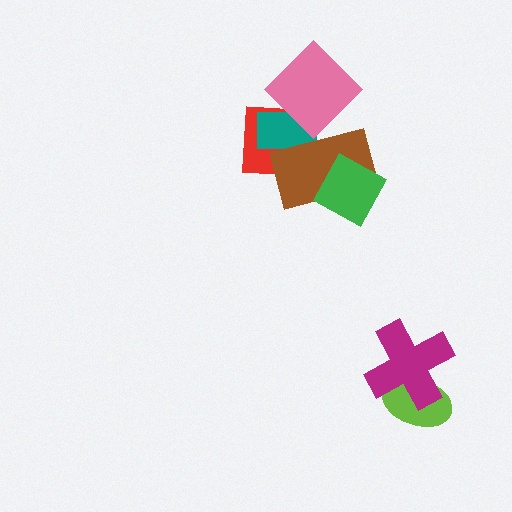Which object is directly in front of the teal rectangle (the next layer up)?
The brown rectangle is directly in front of the teal rectangle.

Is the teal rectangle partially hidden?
Yes, it is partially covered by another shape.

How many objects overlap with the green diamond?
1 object overlaps with the green diamond.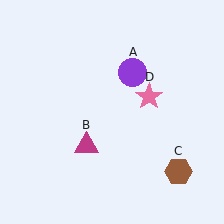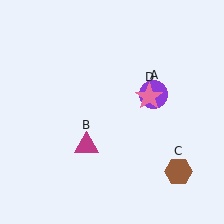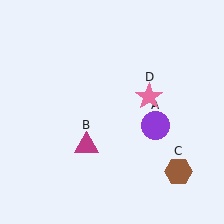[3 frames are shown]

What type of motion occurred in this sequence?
The purple circle (object A) rotated clockwise around the center of the scene.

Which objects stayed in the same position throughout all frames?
Magenta triangle (object B) and brown hexagon (object C) and pink star (object D) remained stationary.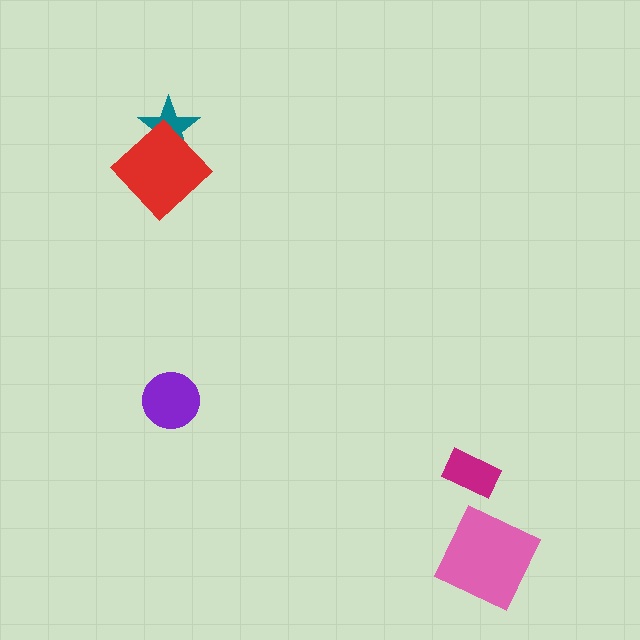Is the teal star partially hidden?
Yes, it is partially covered by another shape.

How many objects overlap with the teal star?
1 object overlaps with the teal star.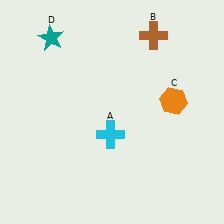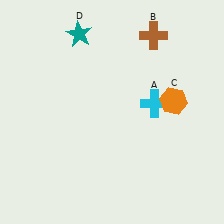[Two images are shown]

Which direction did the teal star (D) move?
The teal star (D) moved right.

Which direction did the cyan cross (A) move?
The cyan cross (A) moved right.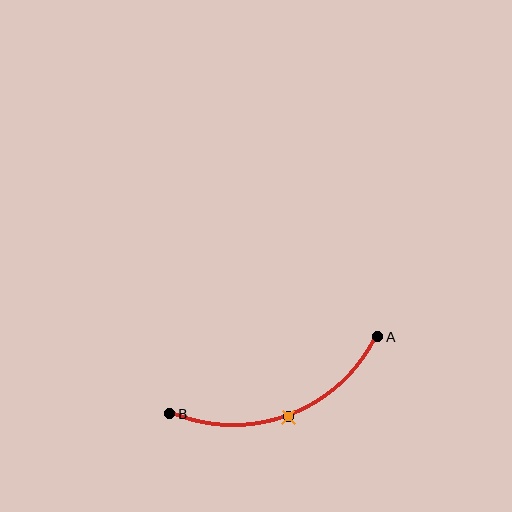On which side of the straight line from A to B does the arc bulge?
The arc bulges below the straight line connecting A and B.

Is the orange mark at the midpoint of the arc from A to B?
Yes. The orange mark lies on the arc at equal arc-length from both A and B — it is the arc midpoint.